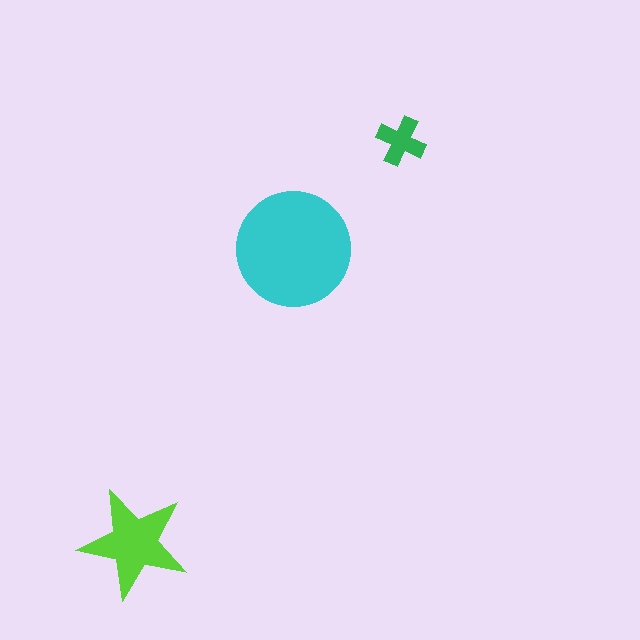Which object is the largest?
The cyan circle.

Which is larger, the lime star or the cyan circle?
The cyan circle.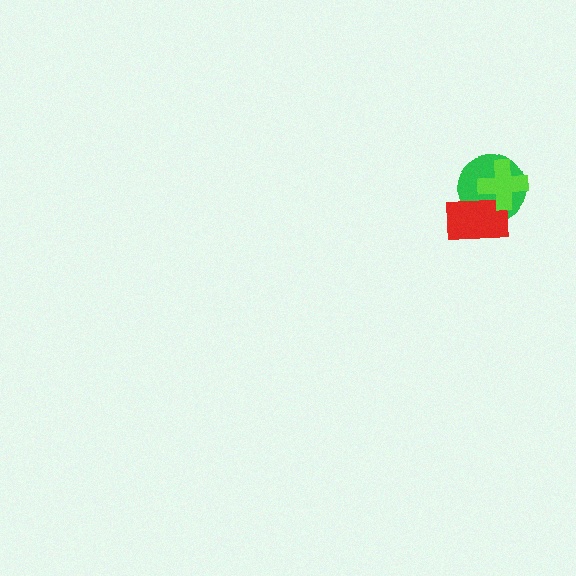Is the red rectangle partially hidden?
Yes, it is partially covered by another shape.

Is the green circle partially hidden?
Yes, it is partially covered by another shape.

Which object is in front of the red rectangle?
The lime cross is in front of the red rectangle.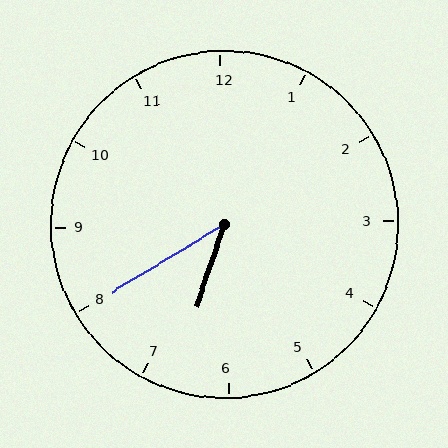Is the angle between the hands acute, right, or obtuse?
It is acute.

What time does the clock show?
6:40.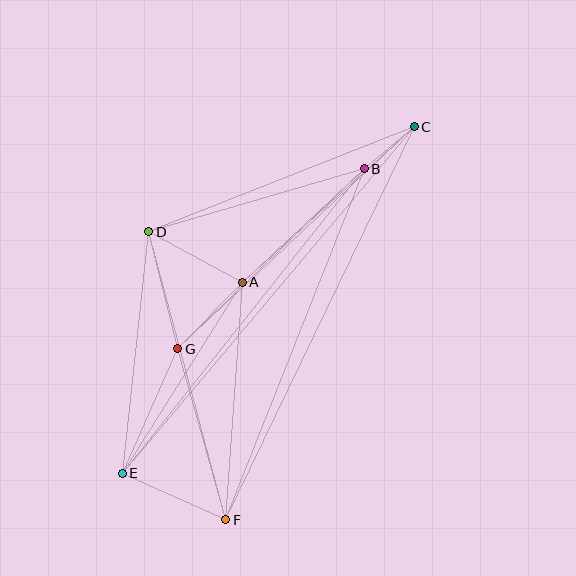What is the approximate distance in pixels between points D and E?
The distance between D and E is approximately 243 pixels.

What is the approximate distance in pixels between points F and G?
The distance between F and G is approximately 178 pixels.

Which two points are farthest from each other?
Points C and E are farthest from each other.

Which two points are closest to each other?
Points B and C are closest to each other.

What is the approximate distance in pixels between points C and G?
The distance between C and G is approximately 325 pixels.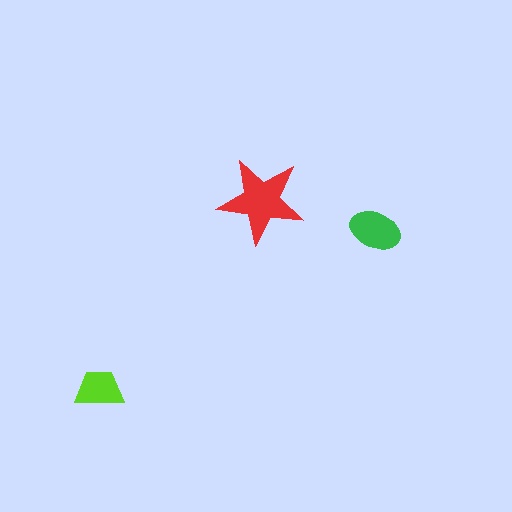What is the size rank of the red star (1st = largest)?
1st.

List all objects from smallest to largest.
The lime trapezoid, the green ellipse, the red star.